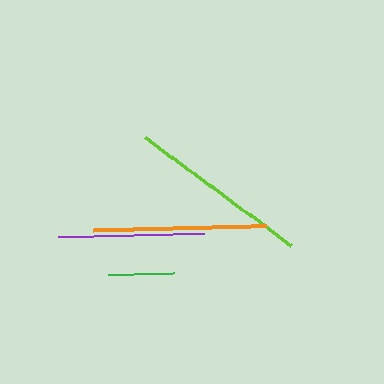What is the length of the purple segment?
The purple segment is approximately 145 pixels long.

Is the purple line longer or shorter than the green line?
The purple line is longer than the green line.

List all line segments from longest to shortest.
From longest to shortest: lime, orange, purple, green.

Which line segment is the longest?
The lime line is the longest at approximately 182 pixels.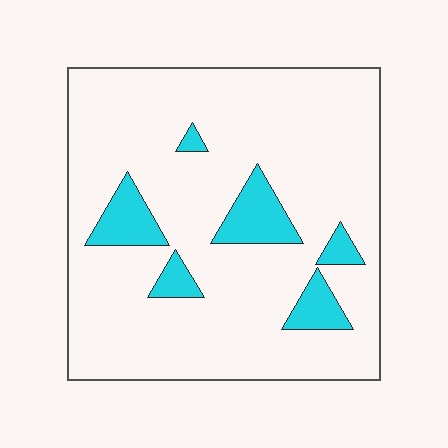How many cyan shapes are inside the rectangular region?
6.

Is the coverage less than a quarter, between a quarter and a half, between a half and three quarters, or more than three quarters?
Less than a quarter.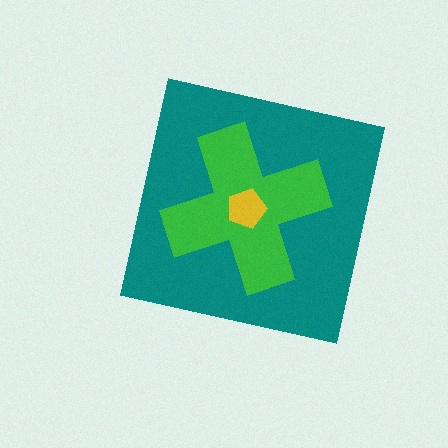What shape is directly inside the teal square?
The green cross.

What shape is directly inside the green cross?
The yellow pentagon.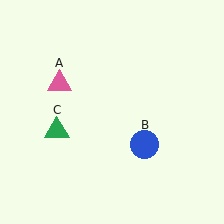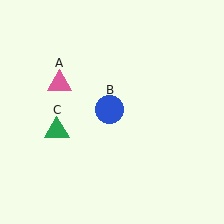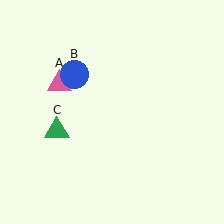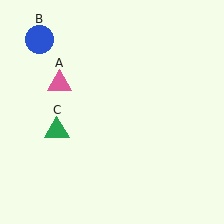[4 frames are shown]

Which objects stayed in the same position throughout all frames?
Pink triangle (object A) and green triangle (object C) remained stationary.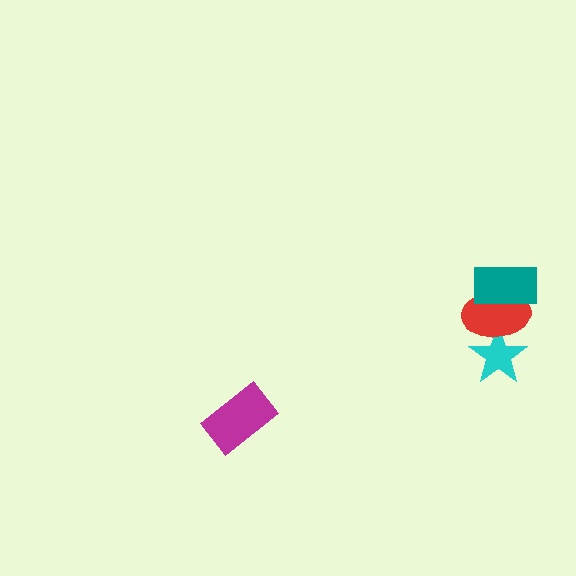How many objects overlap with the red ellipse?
2 objects overlap with the red ellipse.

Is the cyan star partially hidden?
Yes, it is partially covered by another shape.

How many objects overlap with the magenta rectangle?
0 objects overlap with the magenta rectangle.